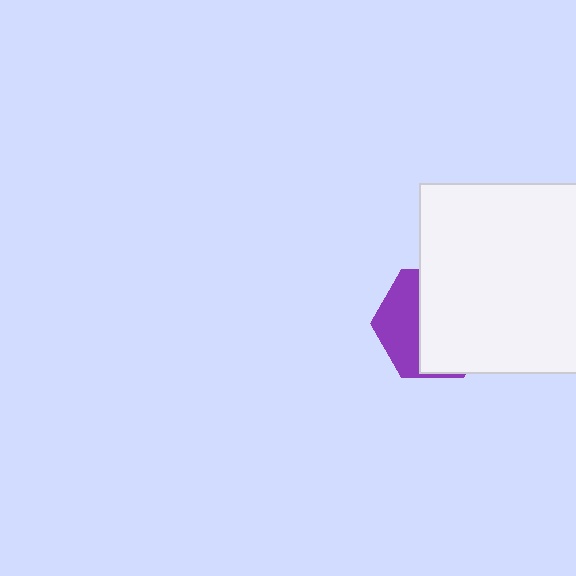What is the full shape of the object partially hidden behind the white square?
The partially hidden object is a purple hexagon.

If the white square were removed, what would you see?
You would see the complete purple hexagon.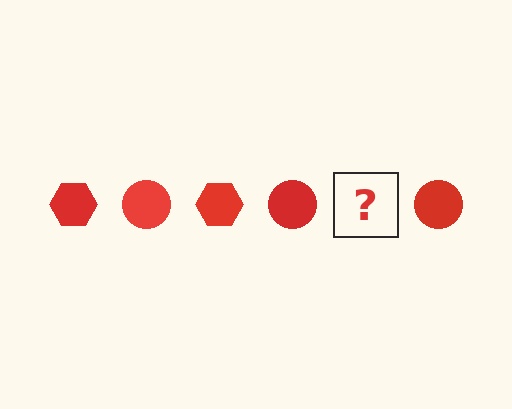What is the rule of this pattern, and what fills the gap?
The rule is that the pattern cycles through hexagon, circle shapes in red. The gap should be filled with a red hexagon.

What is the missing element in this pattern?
The missing element is a red hexagon.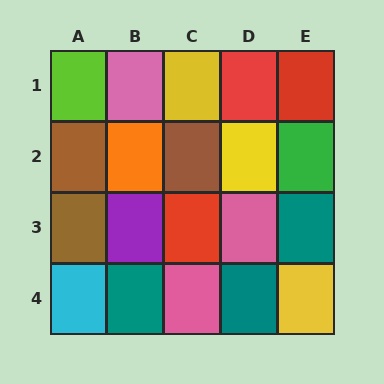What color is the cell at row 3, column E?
Teal.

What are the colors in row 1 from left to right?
Lime, pink, yellow, red, red.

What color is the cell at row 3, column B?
Purple.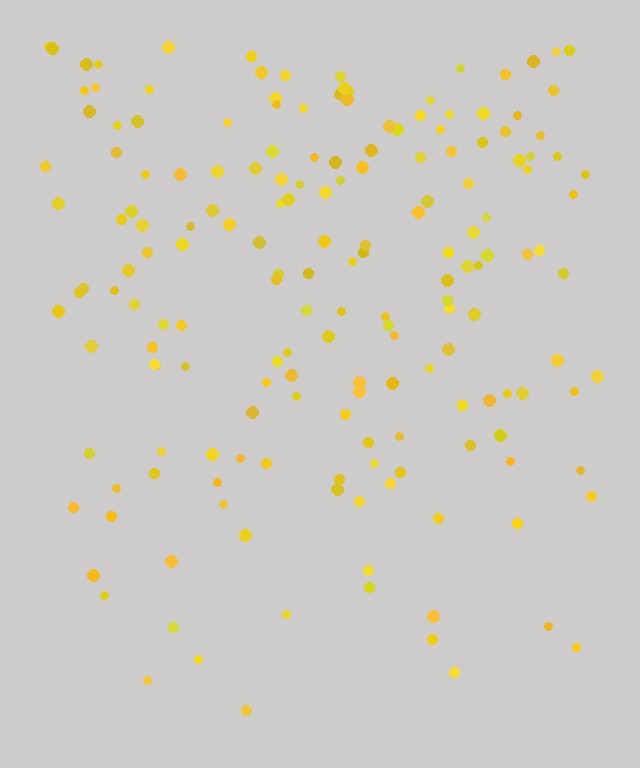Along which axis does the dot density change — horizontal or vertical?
Vertical.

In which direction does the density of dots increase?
From bottom to top, with the top side densest.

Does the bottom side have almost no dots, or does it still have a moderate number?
Still a moderate number, just noticeably fewer than the top.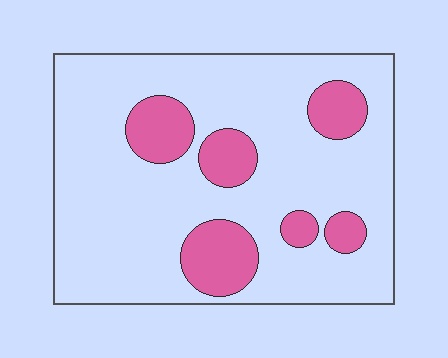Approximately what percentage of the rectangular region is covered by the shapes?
Approximately 20%.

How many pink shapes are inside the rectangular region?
6.